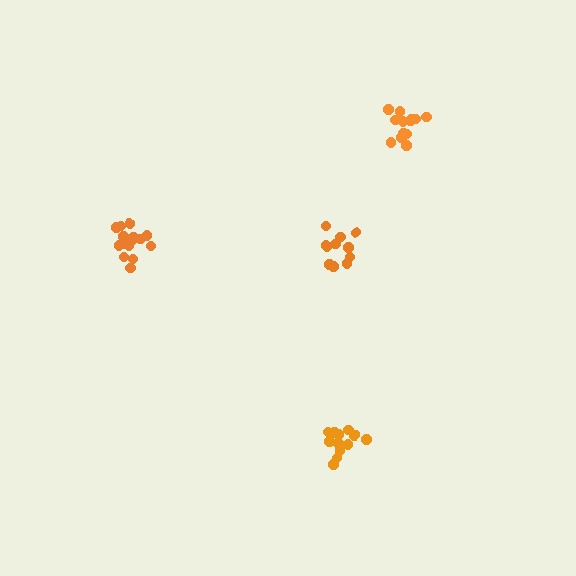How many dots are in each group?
Group 1: 11 dots, Group 2: 12 dots, Group 3: 16 dots, Group 4: 14 dots (53 total).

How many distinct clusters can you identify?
There are 4 distinct clusters.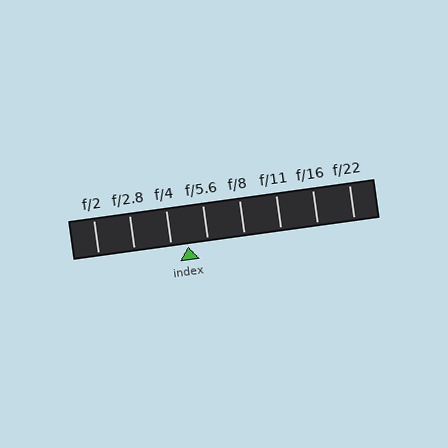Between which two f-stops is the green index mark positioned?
The index mark is between f/4 and f/5.6.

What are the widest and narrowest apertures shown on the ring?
The widest aperture shown is f/2 and the narrowest is f/22.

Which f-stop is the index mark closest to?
The index mark is closest to f/4.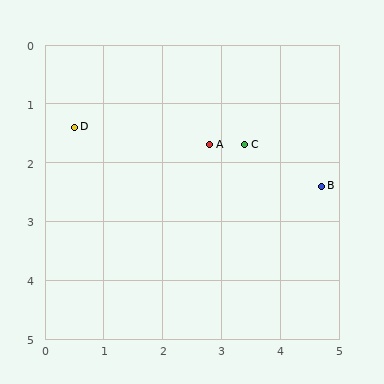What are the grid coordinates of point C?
Point C is at approximately (3.4, 1.7).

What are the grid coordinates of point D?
Point D is at approximately (0.5, 1.4).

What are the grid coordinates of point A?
Point A is at approximately (2.8, 1.7).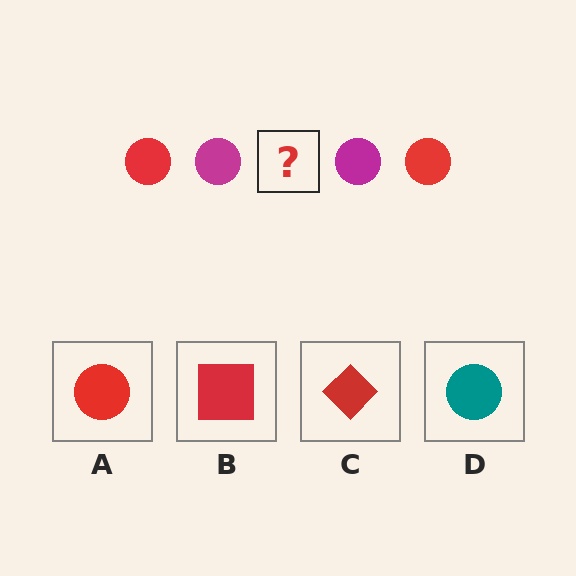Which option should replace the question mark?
Option A.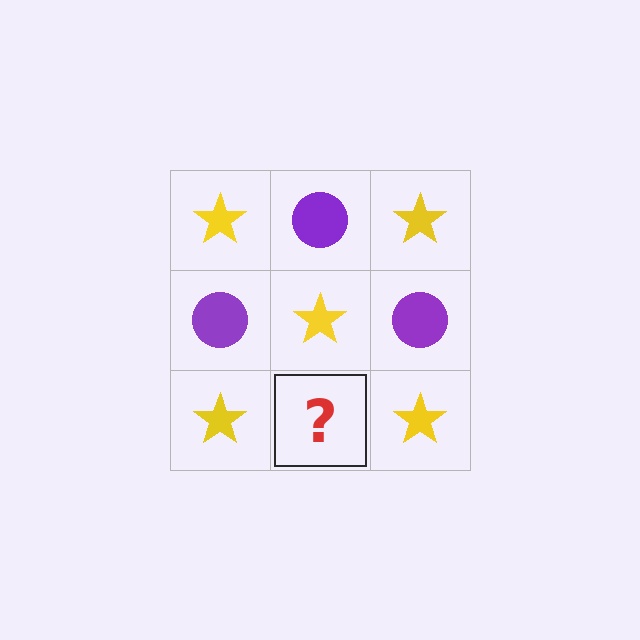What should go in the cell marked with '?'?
The missing cell should contain a purple circle.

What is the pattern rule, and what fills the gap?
The rule is that it alternates yellow star and purple circle in a checkerboard pattern. The gap should be filled with a purple circle.